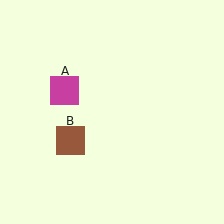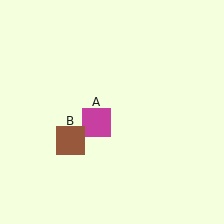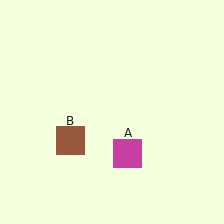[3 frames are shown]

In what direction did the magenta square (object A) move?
The magenta square (object A) moved down and to the right.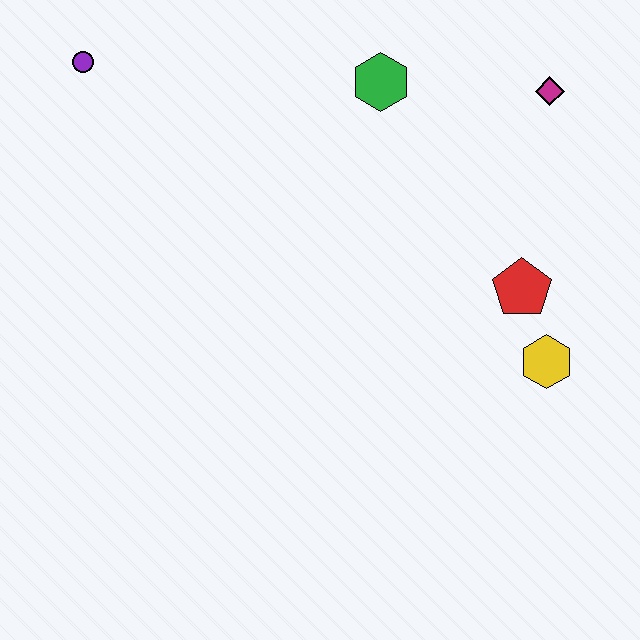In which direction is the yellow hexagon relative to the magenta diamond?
The yellow hexagon is below the magenta diamond.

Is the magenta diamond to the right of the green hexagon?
Yes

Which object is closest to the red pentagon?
The yellow hexagon is closest to the red pentagon.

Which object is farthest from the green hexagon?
The yellow hexagon is farthest from the green hexagon.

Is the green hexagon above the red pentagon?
Yes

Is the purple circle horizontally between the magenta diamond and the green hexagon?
No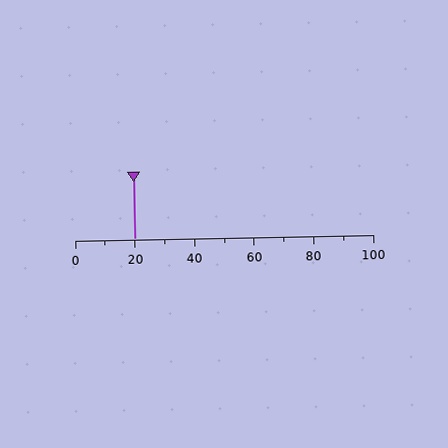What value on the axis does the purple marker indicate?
The marker indicates approximately 20.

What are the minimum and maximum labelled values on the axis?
The axis runs from 0 to 100.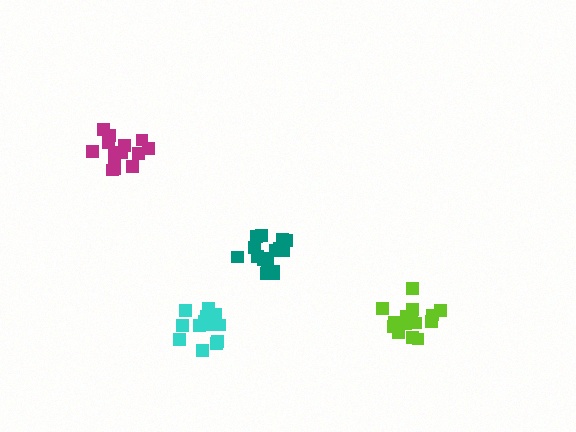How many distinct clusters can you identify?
There are 4 distinct clusters.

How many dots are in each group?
Group 1: 14 dots, Group 2: 13 dots, Group 3: 15 dots, Group 4: 16 dots (58 total).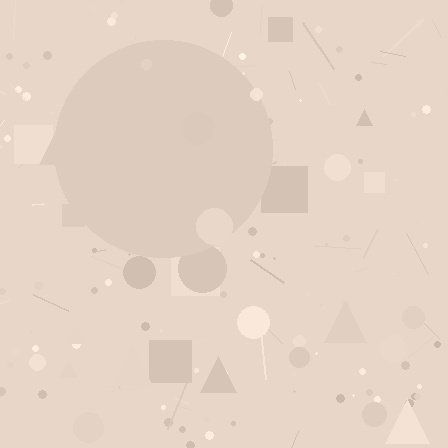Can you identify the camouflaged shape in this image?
The camouflaged shape is a circle.